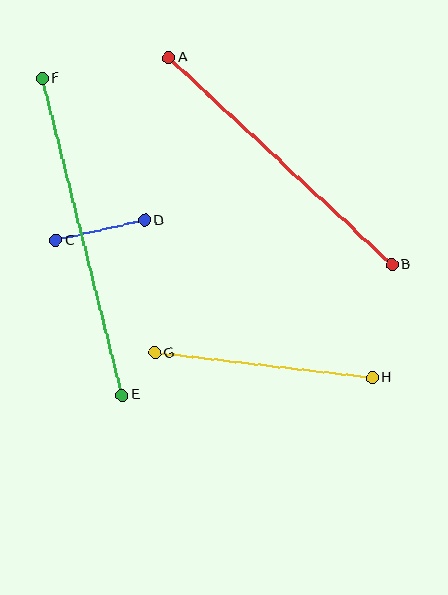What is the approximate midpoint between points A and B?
The midpoint is at approximately (280, 161) pixels.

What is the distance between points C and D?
The distance is approximately 91 pixels.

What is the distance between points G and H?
The distance is approximately 219 pixels.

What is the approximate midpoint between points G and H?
The midpoint is at approximately (263, 365) pixels.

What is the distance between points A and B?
The distance is approximately 305 pixels.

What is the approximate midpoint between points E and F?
The midpoint is at approximately (82, 237) pixels.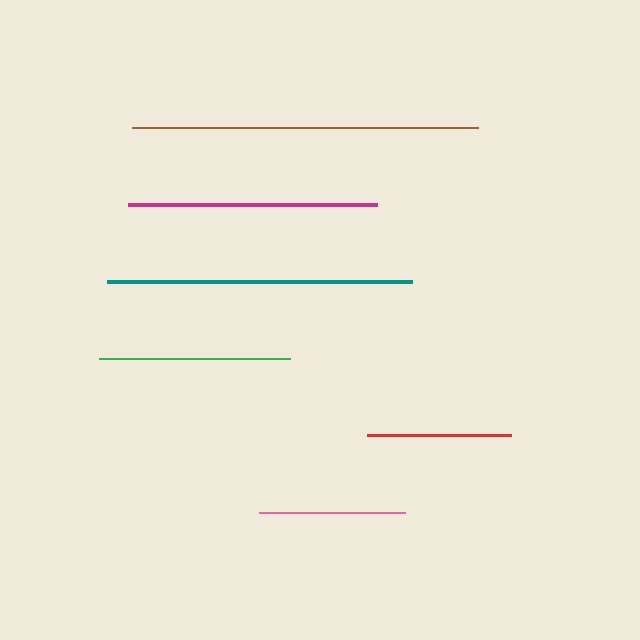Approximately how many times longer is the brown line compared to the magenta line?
The brown line is approximately 1.4 times the length of the magenta line.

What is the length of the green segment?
The green segment is approximately 191 pixels long.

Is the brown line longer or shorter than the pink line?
The brown line is longer than the pink line.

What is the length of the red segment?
The red segment is approximately 144 pixels long.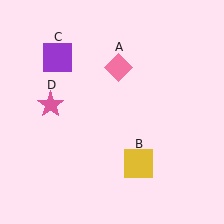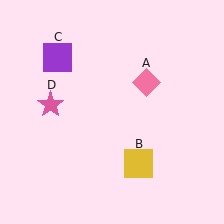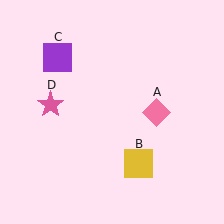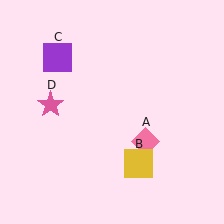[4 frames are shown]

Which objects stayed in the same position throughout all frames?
Yellow square (object B) and purple square (object C) and pink star (object D) remained stationary.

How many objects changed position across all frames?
1 object changed position: pink diamond (object A).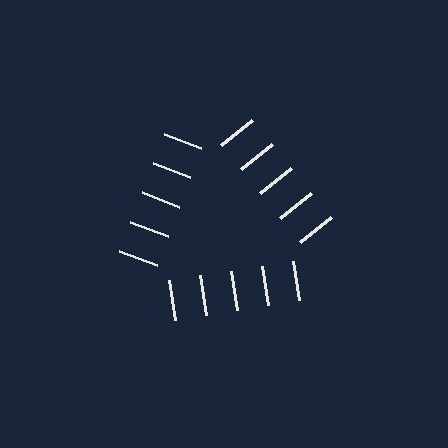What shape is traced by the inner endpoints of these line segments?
An illusory triangle — the line segments terminate on its edges but no continuous stroke is drawn.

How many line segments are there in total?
15 — 5 along each of the 3 edges.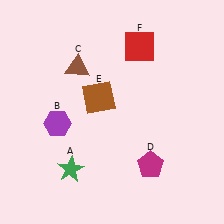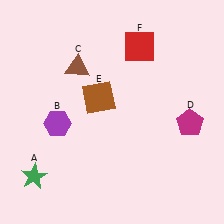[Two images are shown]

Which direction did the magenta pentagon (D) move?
The magenta pentagon (D) moved up.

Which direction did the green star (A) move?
The green star (A) moved left.